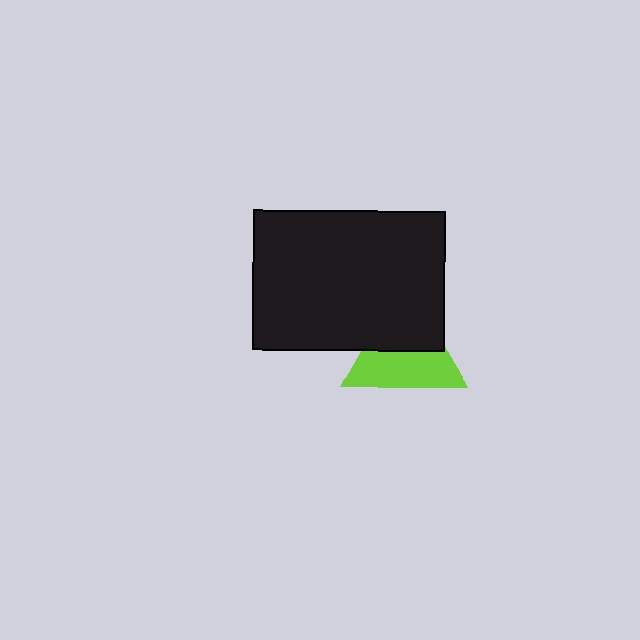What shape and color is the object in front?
The object in front is a black rectangle.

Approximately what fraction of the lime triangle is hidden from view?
Roughly 46% of the lime triangle is hidden behind the black rectangle.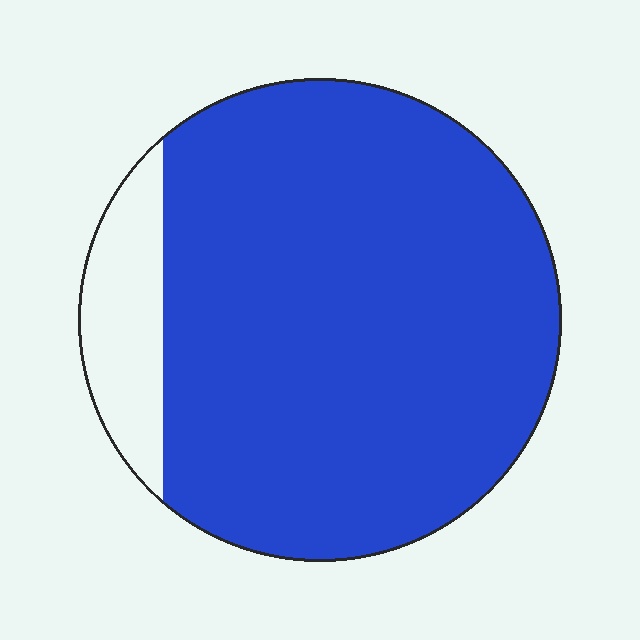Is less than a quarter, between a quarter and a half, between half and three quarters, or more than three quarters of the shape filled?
More than three quarters.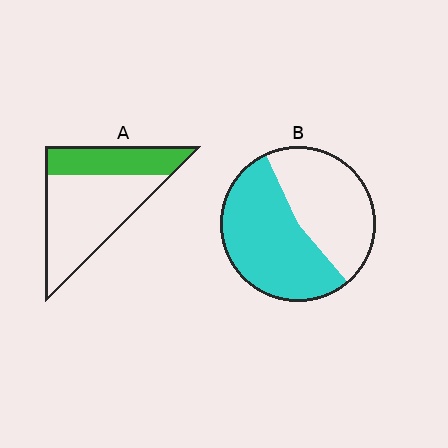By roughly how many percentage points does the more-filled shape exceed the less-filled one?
By roughly 20 percentage points (B over A).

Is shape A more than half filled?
No.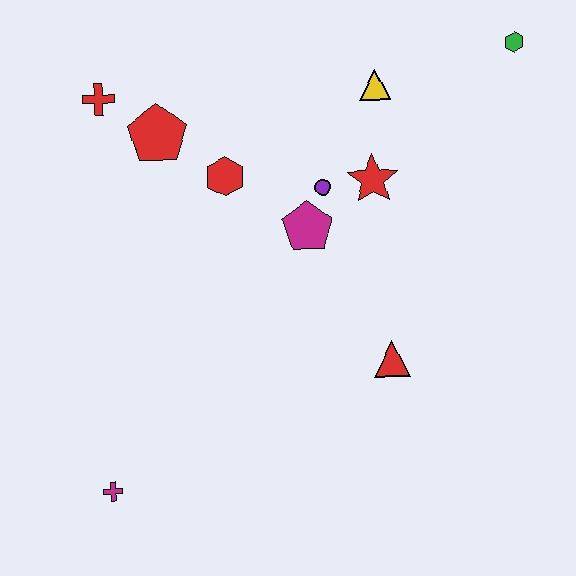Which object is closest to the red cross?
The red pentagon is closest to the red cross.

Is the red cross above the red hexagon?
Yes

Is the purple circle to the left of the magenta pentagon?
No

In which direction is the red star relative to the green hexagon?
The red star is to the left of the green hexagon.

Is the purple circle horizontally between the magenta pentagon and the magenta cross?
No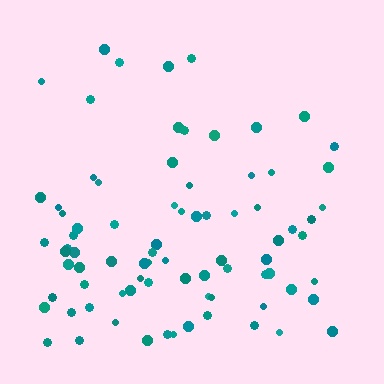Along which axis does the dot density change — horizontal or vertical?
Vertical.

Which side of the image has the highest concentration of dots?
The bottom.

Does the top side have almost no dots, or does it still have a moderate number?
Still a moderate number, just noticeably fewer than the bottom.